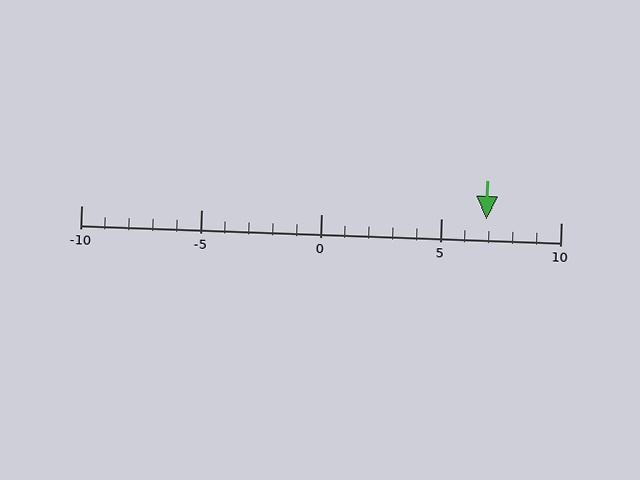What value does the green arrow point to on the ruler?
The green arrow points to approximately 7.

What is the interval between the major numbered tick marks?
The major tick marks are spaced 5 units apart.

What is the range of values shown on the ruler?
The ruler shows values from -10 to 10.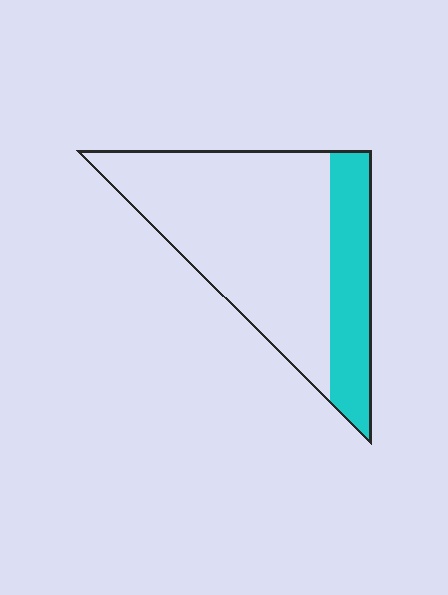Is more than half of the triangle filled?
No.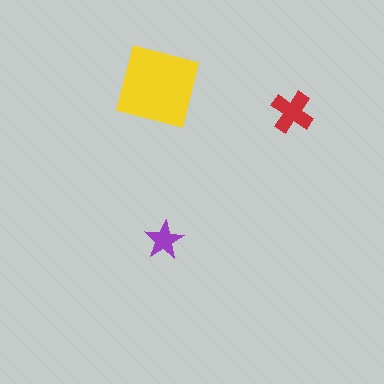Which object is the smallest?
The purple star.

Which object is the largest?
The yellow square.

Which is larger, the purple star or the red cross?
The red cross.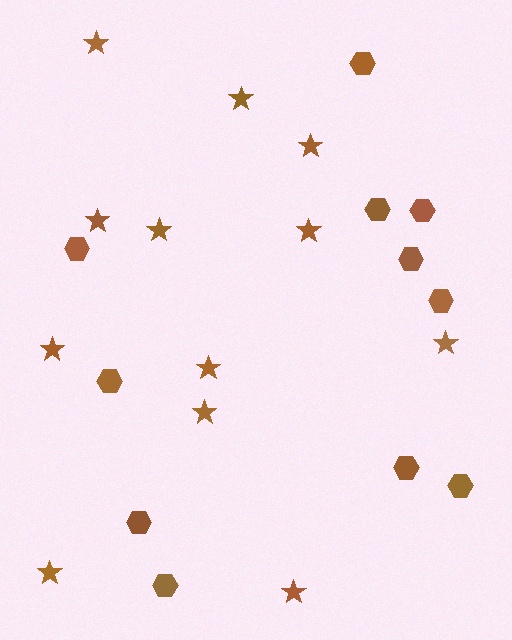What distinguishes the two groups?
There are 2 groups: one group of stars (12) and one group of hexagons (11).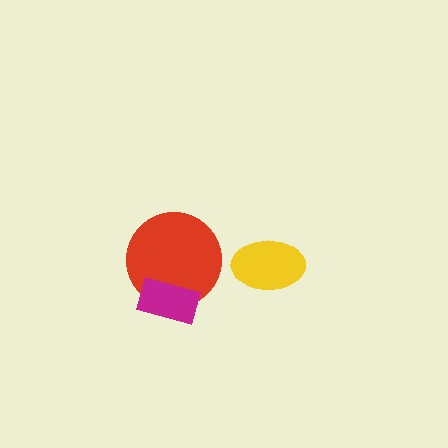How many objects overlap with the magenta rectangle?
1 object overlaps with the magenta rectangle.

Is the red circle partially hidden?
Yes, it is partially covered by another shape.